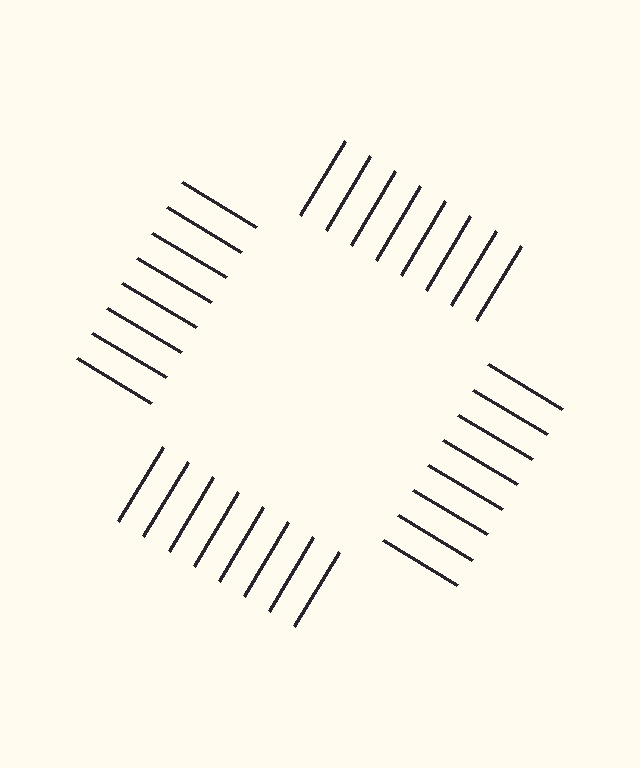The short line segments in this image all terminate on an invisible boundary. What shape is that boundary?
An illusory square — the line segments terminate on its edges but no continuous stroke is drawn.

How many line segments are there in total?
32 — 8 along each of the 4 edges.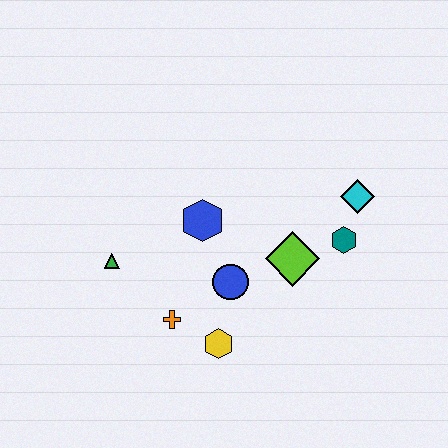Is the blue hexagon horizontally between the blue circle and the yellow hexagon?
No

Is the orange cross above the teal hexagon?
No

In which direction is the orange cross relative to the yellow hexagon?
The orange cross is to the left of the yellow hexagon.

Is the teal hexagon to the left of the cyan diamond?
Yes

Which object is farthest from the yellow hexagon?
The cyan diamond is farthest from the yellow hexagon.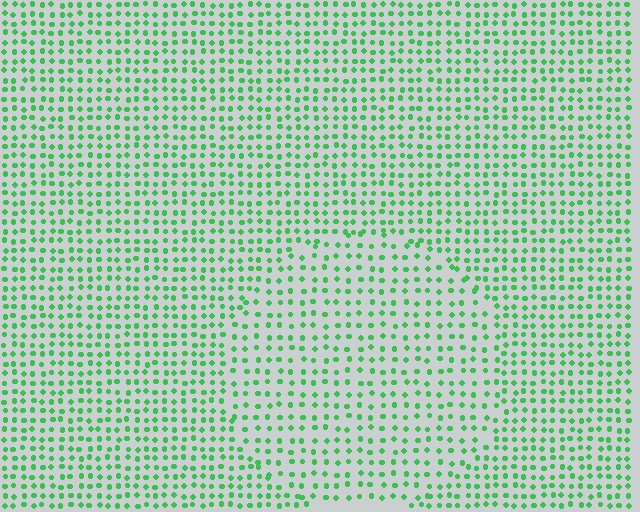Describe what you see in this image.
The image contains small green elements arranged at two different densities. A circle-shaped region is visible where the elements are less densely packed than the surrounding area.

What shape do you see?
I see a circle.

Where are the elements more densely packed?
The elements are more densely packed outside the circle boundary.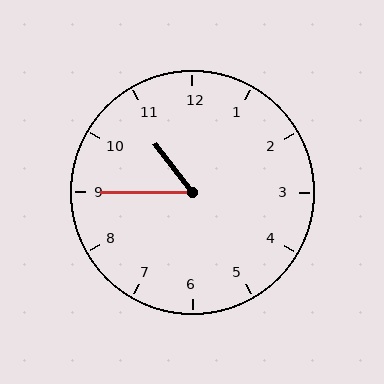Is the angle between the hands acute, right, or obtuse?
It is acute.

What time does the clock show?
10:45.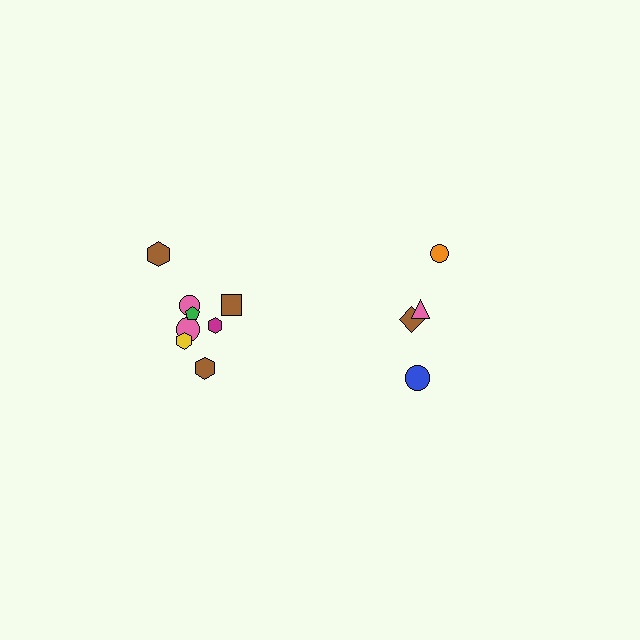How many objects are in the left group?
There are 8 objects.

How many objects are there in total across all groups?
There are 12 objects.